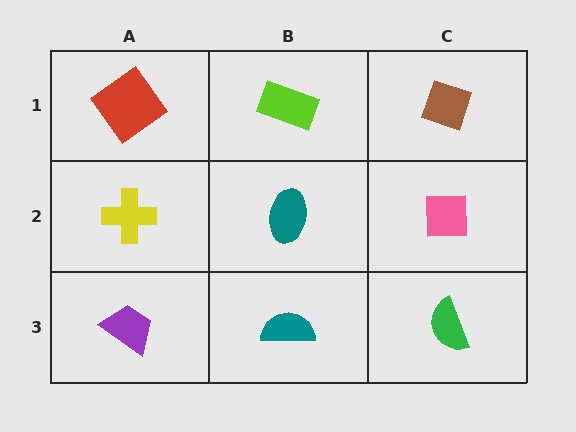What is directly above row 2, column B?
A lime rectangle.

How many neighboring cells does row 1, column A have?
2.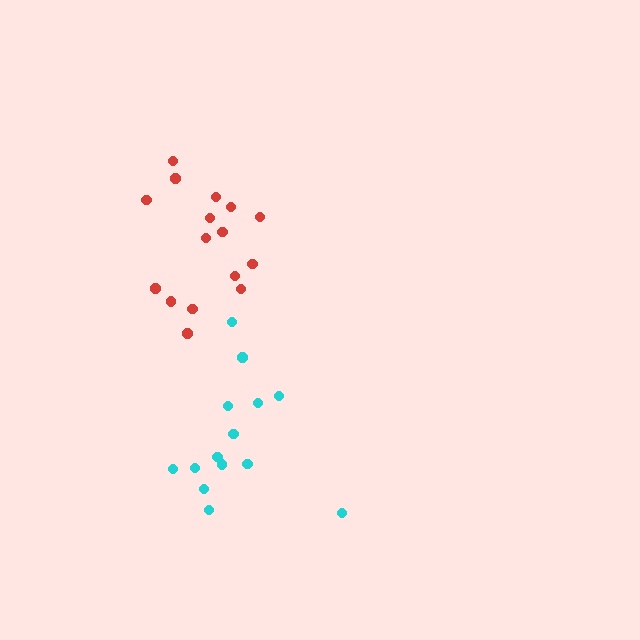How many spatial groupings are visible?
There are 2 spatial groupings.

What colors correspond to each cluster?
The clusters are colored: cyan, red.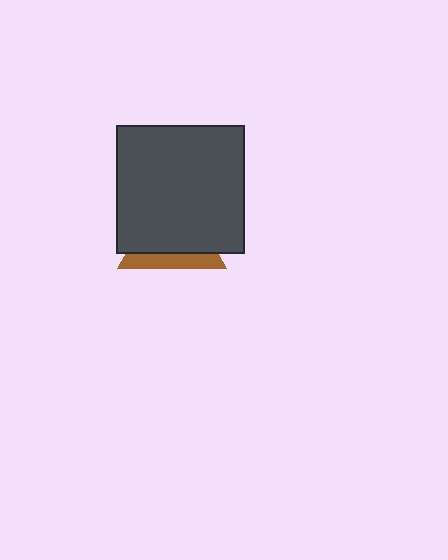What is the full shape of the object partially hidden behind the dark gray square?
The partially hidden object is a brown triangle.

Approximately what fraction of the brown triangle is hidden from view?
Roughly 70% of the brown triangle is hidden behind the dark gray square.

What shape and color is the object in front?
The object in front is a dark gray square.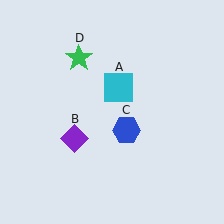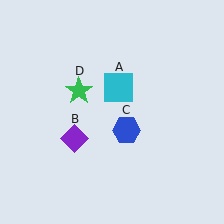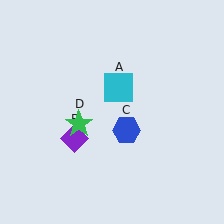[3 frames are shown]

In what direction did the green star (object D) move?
The green star (object D) moved down.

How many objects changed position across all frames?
1 object changed position: green star (object D).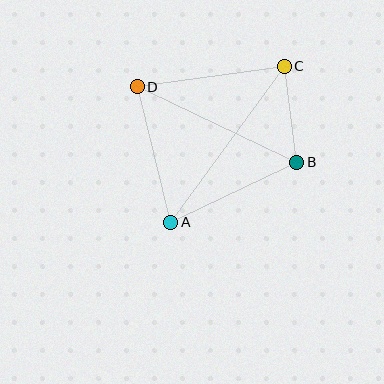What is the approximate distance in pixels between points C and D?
The distance between C and D is approximately 149 pixels.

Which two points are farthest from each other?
Points A and C are farthest from each other.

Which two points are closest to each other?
Points B and C are closest to each other.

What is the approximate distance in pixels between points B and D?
The distance between B and D is approximately 177 pixels.